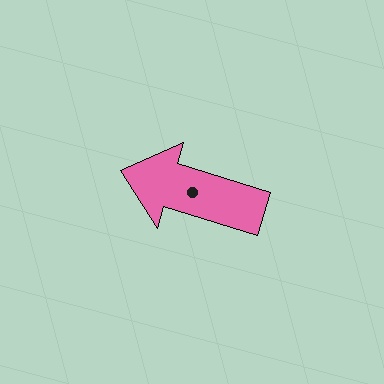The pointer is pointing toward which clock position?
Roughly 10 o'clock.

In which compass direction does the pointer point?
West.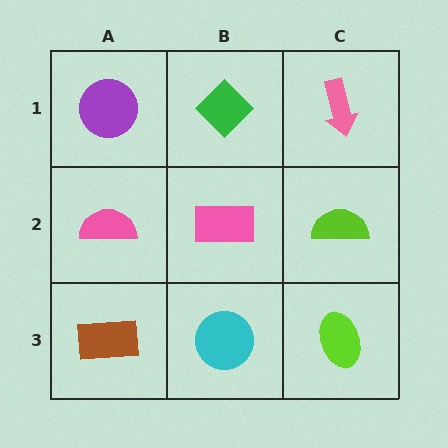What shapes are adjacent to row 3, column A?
A pink semicircle (row 2, column A), a cyan circle (row 3, column B).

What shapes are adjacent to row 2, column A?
A purple circle (row 1, column A), a brown rectangle (row 3, column A), a pink rectangle (row 2, column B).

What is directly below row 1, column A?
A pink semicircle.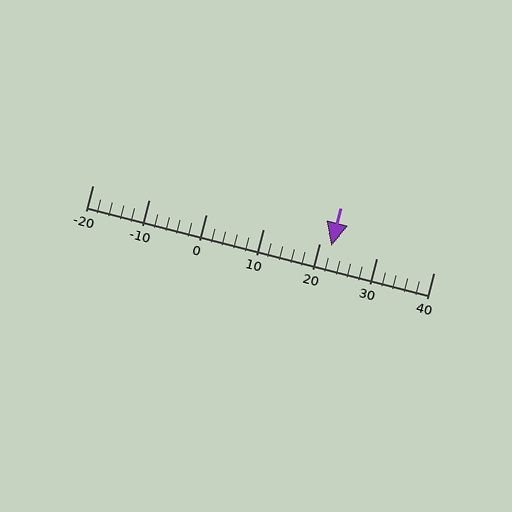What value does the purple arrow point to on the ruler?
The purple arrow points to approximately 22.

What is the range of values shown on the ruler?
The ruler shows values from -20 to 40.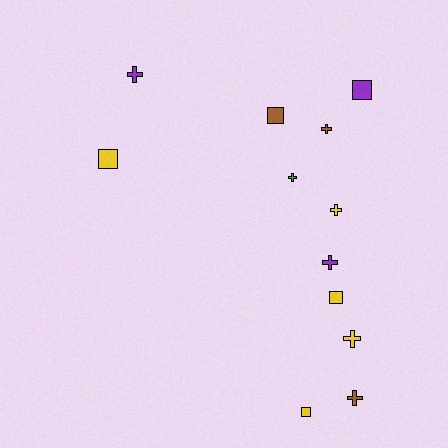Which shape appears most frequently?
Cross, with 7 objects.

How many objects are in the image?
There are 12 objects.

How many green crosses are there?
There is 1 green cross.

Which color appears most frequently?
Yellow, with 5 objects.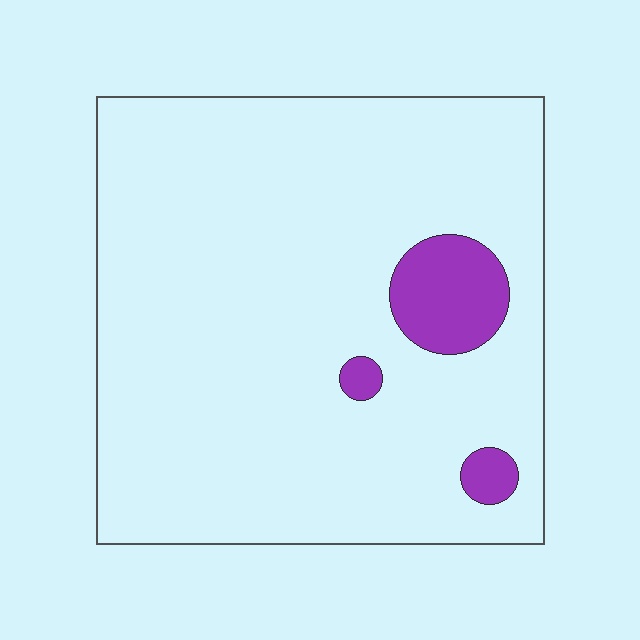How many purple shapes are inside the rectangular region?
3.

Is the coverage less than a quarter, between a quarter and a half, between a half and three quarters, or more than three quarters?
Less than a quarter.